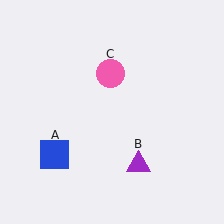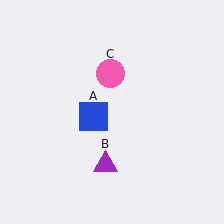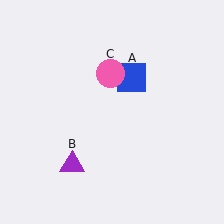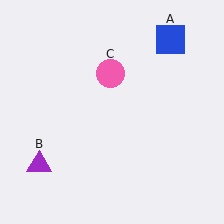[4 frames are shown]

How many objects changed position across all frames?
2 objects changed position: blue square (object A), purple triangle (object B).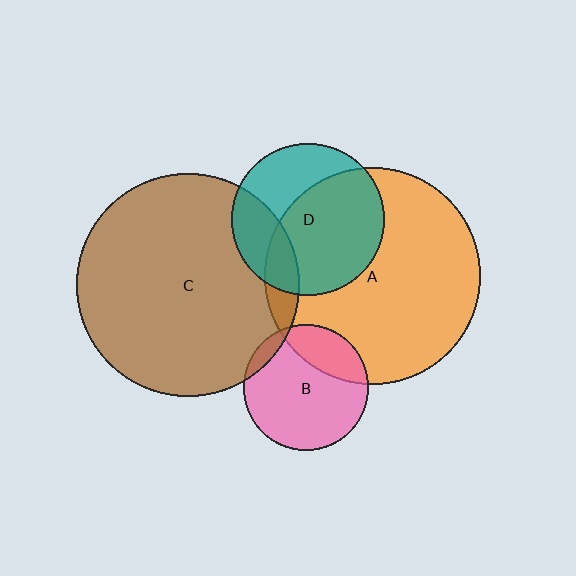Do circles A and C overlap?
Yes.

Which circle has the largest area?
Circle C (brown).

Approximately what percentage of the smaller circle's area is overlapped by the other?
Approximately 10%.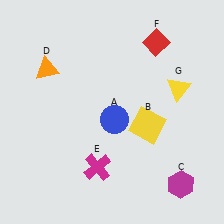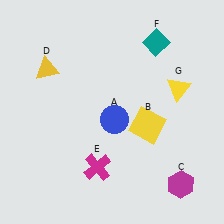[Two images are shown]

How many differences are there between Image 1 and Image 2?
There are 2 differences between the two images.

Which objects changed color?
D changed from orange to yellow. F changed from red to teal.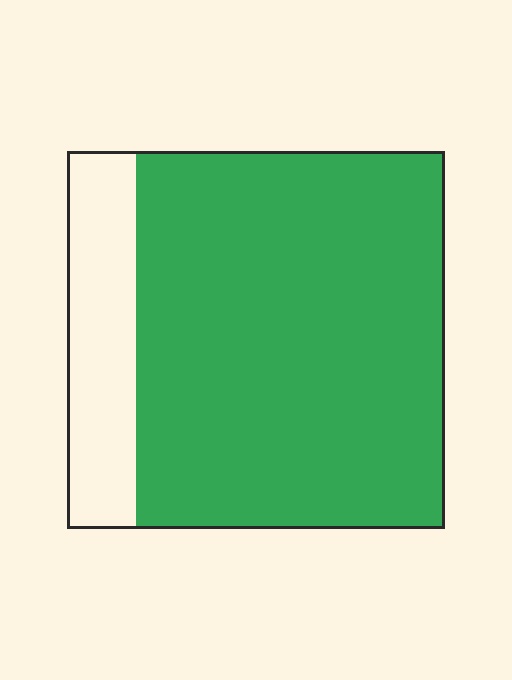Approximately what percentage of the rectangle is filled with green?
Approximately 80%.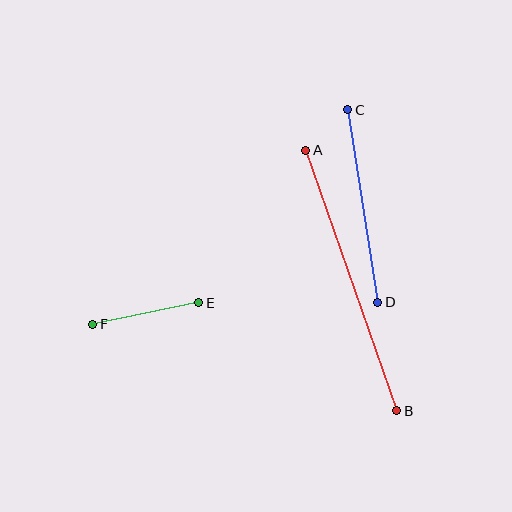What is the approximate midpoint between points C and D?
The midpoint is at approximately (363, 206) pixels.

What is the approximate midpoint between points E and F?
The midpoint is at approximately (146, 313) pixels.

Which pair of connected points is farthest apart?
Points A and B are farthest apart.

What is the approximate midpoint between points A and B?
The midpoint is at approximately (351, 280) pixels.